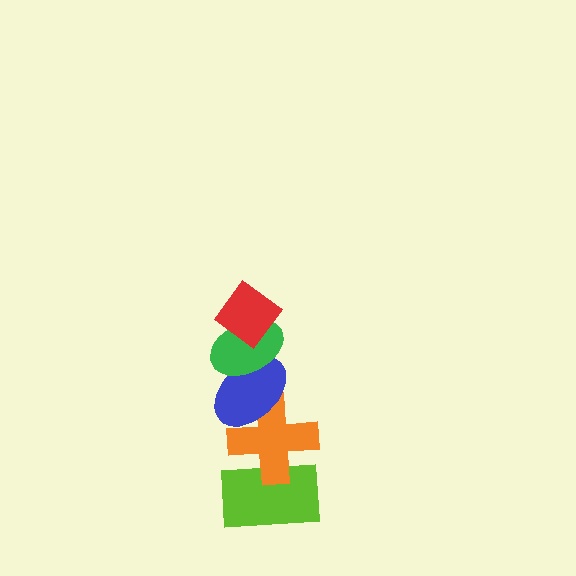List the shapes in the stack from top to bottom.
From top to bottom: the red diamond, the green ellipse, the blue ellipse, the orange cross, the lime rectangle.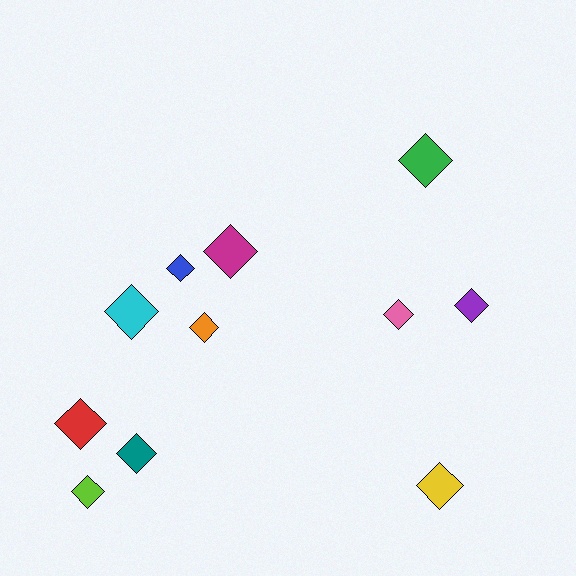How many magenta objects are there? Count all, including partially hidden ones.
There is 1 magenta object.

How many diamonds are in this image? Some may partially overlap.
There are 11 diamonds.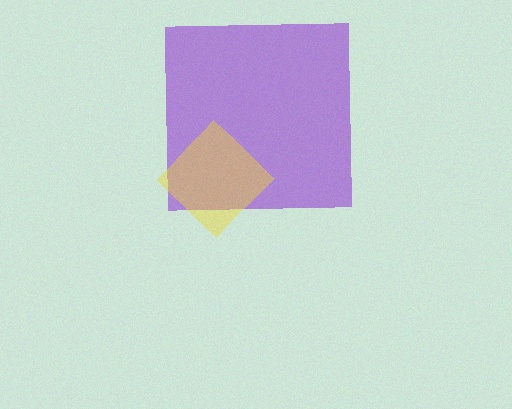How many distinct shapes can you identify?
There are 2 distinct shapes: a purple square, a yellow diamond.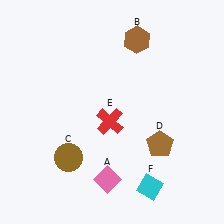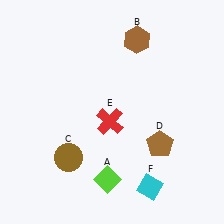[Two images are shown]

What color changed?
The diamond (A) changed from pink in Image 1 to lime in Image 2.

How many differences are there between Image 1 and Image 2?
There is 1 difference between the two images.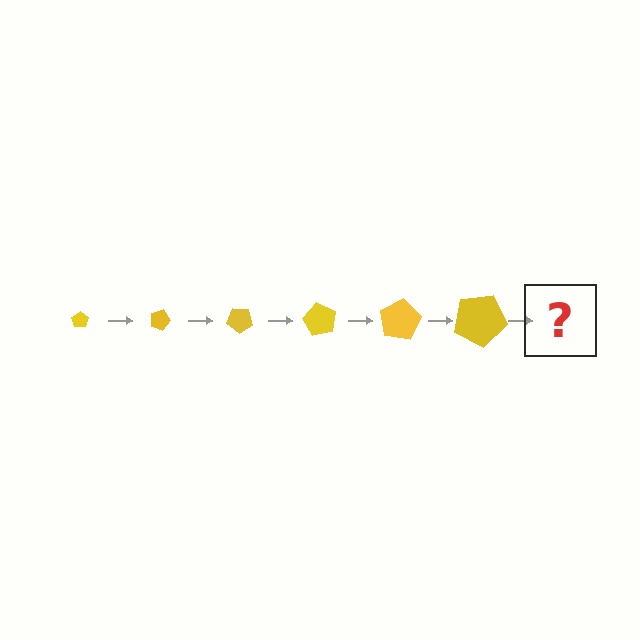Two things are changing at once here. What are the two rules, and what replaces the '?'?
The two rules are that the pentagon grows larger each step and it rotates 20 degrees each step. The '?' should be a pentagon, larger than the previous one and rotated 120 degrees from the start.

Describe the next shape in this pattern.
It should be a pentagon, larger than the previous one and rotated 120 degrees from the start.